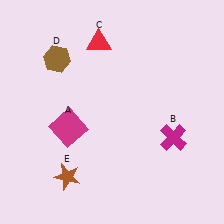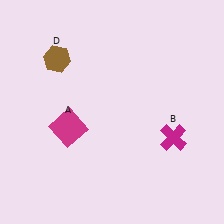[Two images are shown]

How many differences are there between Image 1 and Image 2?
There are 2 differences between the two images.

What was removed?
The red triangle (C), the brown star (E) were removed in Image 2.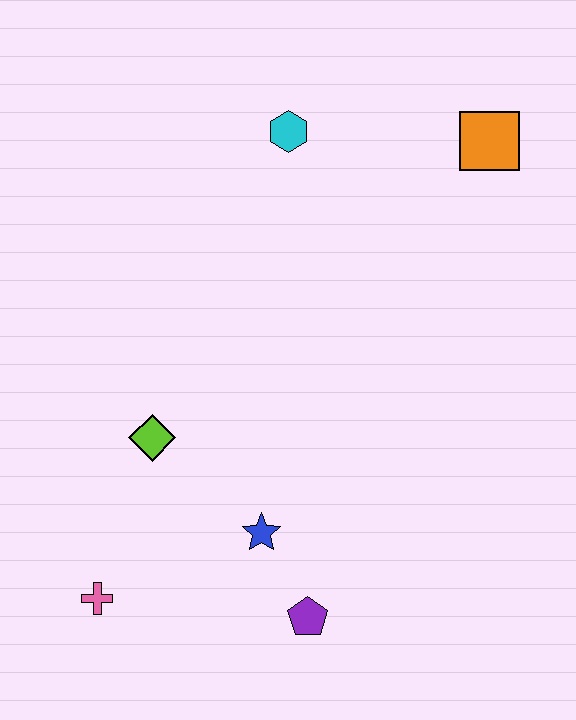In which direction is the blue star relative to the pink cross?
The blue star is to the right of the pink cross.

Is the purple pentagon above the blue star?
No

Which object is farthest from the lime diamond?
The orange square is farthest from the lime diamond.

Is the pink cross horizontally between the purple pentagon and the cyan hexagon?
No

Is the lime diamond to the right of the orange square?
No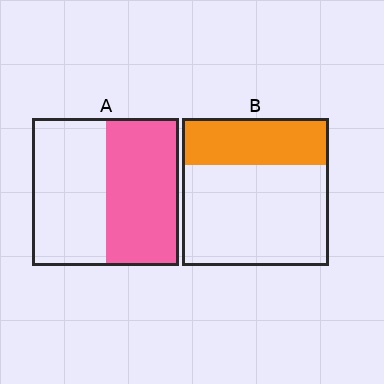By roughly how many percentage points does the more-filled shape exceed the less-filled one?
By roughly 20 percentage points (A over B).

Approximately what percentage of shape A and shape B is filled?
A is approximately 50% and B is approximately 30%.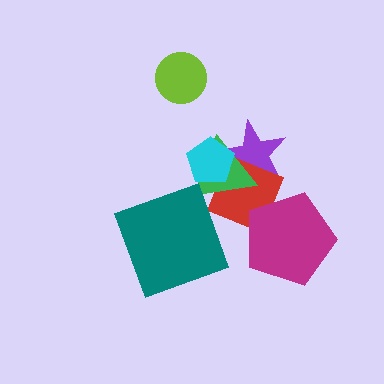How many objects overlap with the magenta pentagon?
1 object overlaps with the magenta pentagon.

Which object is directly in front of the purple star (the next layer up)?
The red diamond is directly in front of the purple star.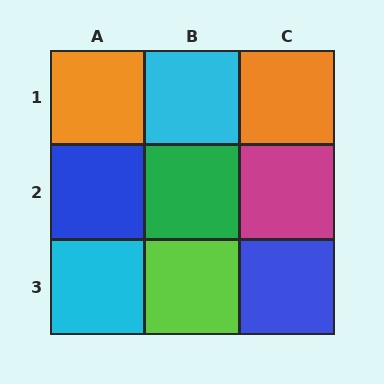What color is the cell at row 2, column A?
Blue.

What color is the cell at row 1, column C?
Orange.